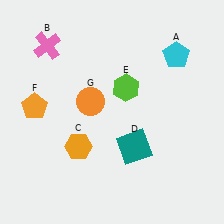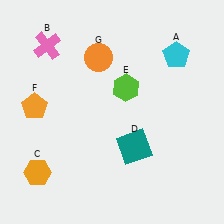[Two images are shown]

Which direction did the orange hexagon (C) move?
The orange hexagon (C) moved left.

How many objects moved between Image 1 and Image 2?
2 objects moved between the two images.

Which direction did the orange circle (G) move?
The orange circle (G) moved up.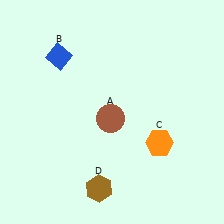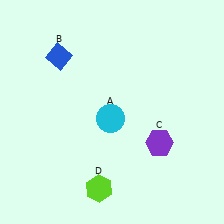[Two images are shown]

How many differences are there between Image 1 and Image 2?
There are 3 differences between the two images.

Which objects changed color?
A changed from brown to cyan. C changed from orange to purple. D changed from brown to lime.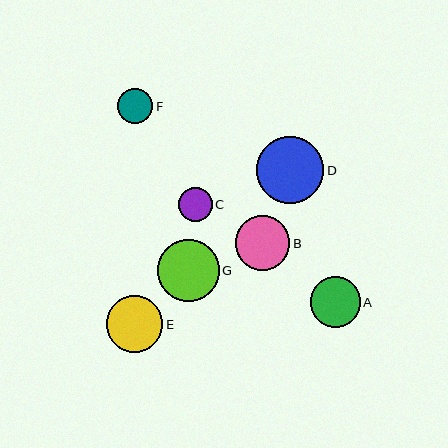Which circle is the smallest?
Circle C is the smallest with a size of approximately 34 pixels.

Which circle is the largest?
Circle D is the largest with a size of approximately 67 pixels.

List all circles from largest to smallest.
From largest to smallest: D, G, E, B, A, F, C.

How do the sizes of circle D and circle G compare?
Circle D and circle G are approximately the same size.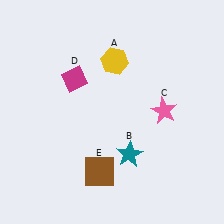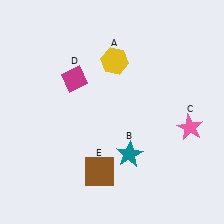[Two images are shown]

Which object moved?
The pink star (C) moved right.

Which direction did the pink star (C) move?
The pink star (C) moved right.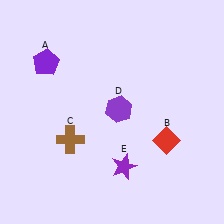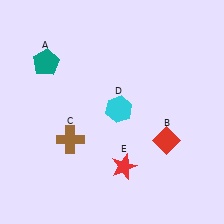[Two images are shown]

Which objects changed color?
A changed from purple to teal. D changed from purple to cyan. E changed from purple to red.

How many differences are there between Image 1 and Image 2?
There are 3 differences between the two images.